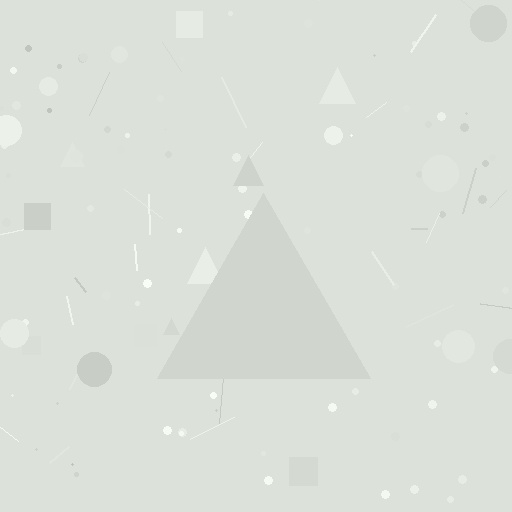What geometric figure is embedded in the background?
A triangle is embedded in the background.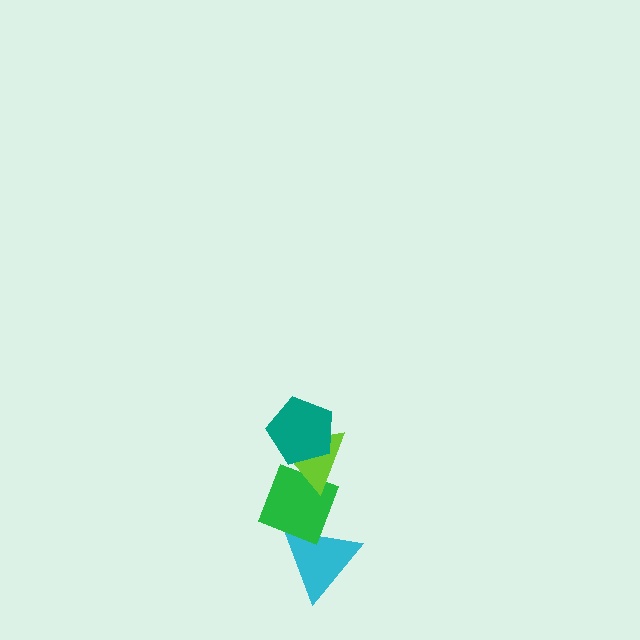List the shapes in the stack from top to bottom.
From top to bottom: the teal pentagon, the lime triangle, the green diamond, the cyan triangle.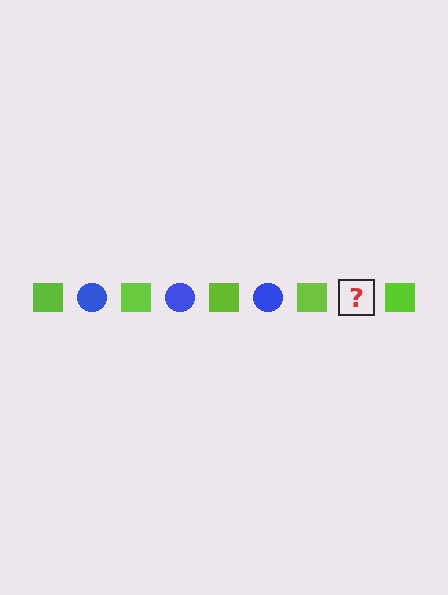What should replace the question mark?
The question mark should be replaced with a blue circle.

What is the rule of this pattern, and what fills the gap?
The rule is that the pattern alternates between lime square and blue circle. The gap should be filled with a blue circle.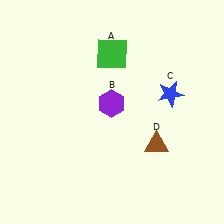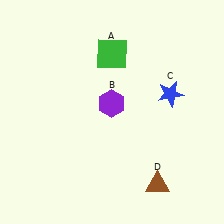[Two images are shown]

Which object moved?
The brown triangle (D) moved down.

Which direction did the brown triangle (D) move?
The brown triangle (D) moved down.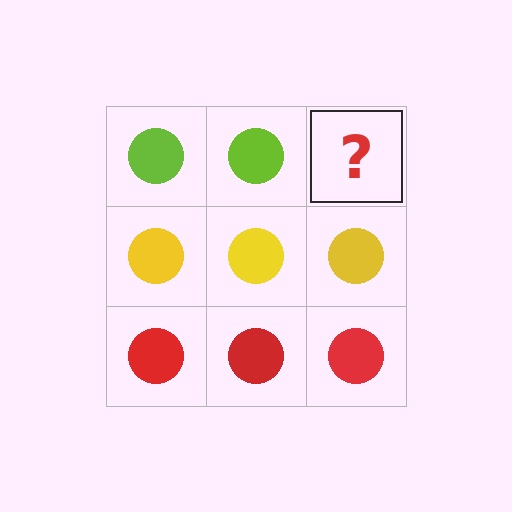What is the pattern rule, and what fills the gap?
The rule is that each row has a consistent color. The gap should be filled with a lime circle.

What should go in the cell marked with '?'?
The missing cell should contain a lime circle.